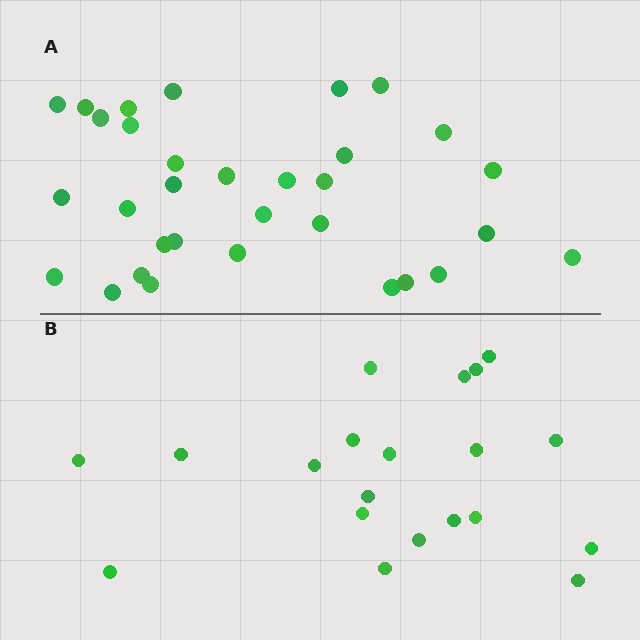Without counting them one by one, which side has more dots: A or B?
Region A (the top region) has more dots.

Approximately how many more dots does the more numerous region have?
Region A has roughly 12 or so more dots than region B.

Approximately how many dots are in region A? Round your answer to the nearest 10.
About 30 dots. (The exact count is 32, which rounds to 30.)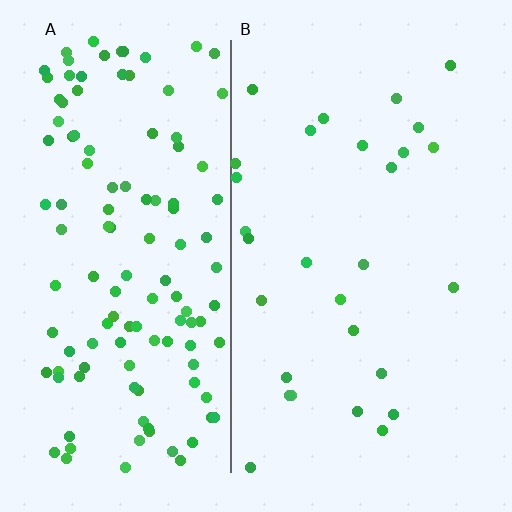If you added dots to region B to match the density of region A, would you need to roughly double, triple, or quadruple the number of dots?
Approximately quadruple.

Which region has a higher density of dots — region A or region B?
A (the left).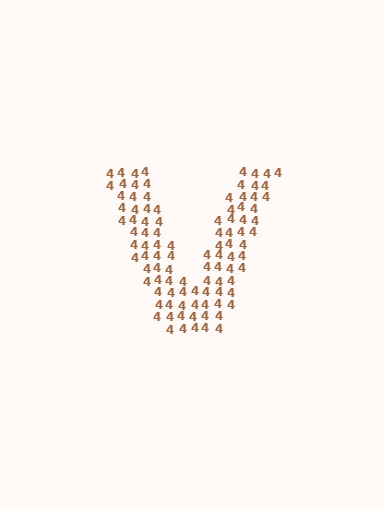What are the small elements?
The small elements are digit 4's.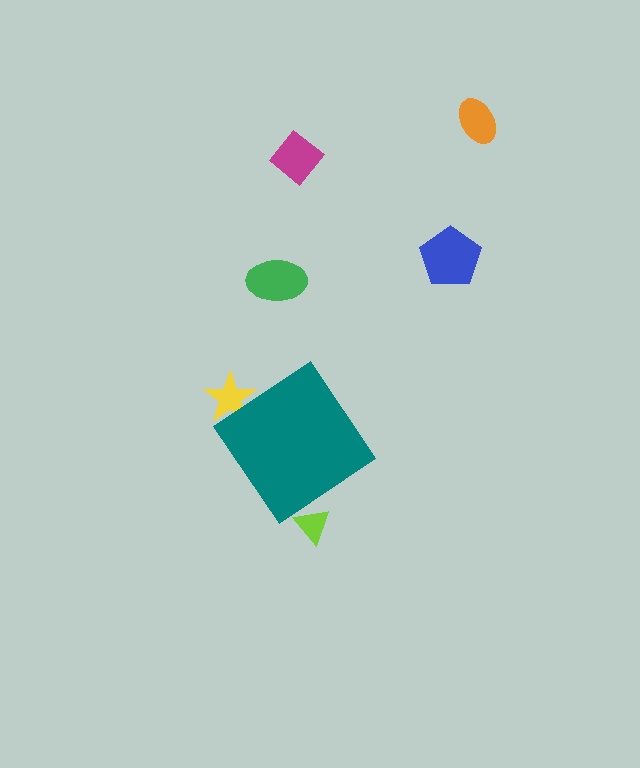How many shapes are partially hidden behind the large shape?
2 shapes are partially hidden.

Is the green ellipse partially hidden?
No, the green ellipse is fully visible.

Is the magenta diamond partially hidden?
No, the magenta diamond is fully visible.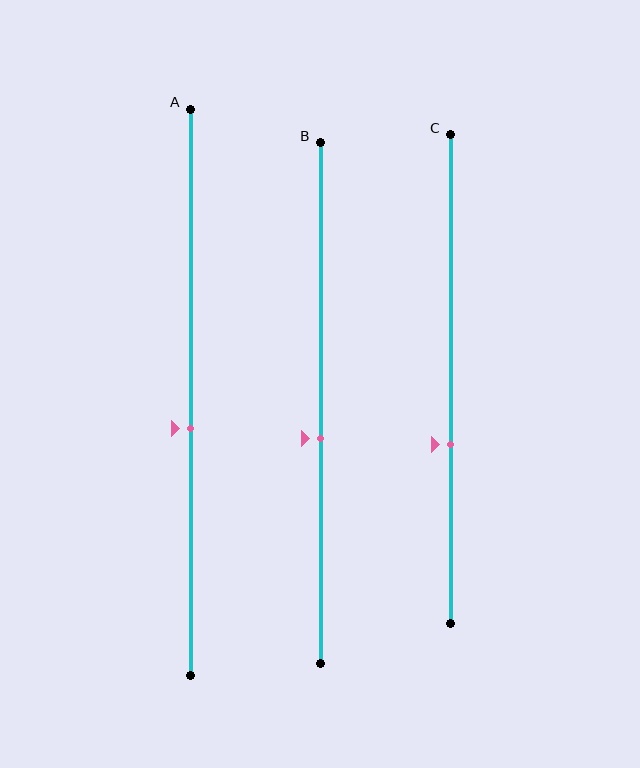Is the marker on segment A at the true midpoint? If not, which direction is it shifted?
No, the marker on segment A is shifted downward by about 6% of the segment length.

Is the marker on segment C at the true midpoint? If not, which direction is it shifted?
No, the marker on segment C is shifted downward by about 13% of the segment length.